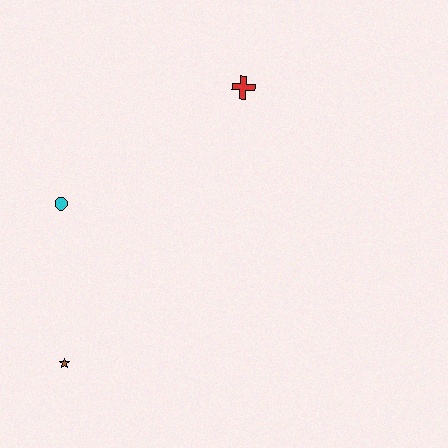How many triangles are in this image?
There are no triangles.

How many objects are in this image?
There are 3 objects.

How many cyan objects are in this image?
There is 1 cyan object.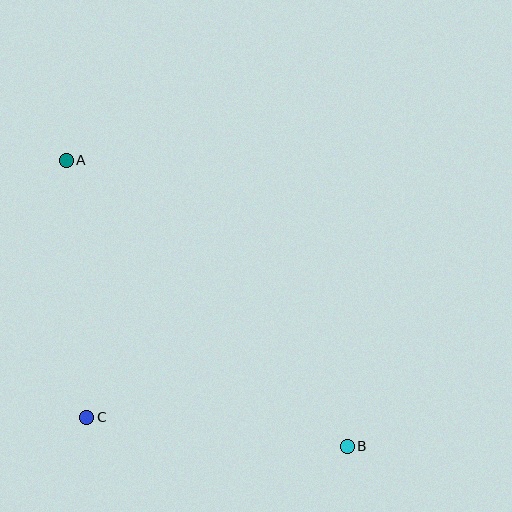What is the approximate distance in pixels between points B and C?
The distance between B and C is approximately 262 pixels.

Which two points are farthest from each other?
Points A and B are farthest from each other.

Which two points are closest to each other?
Points A and C are closest to each other.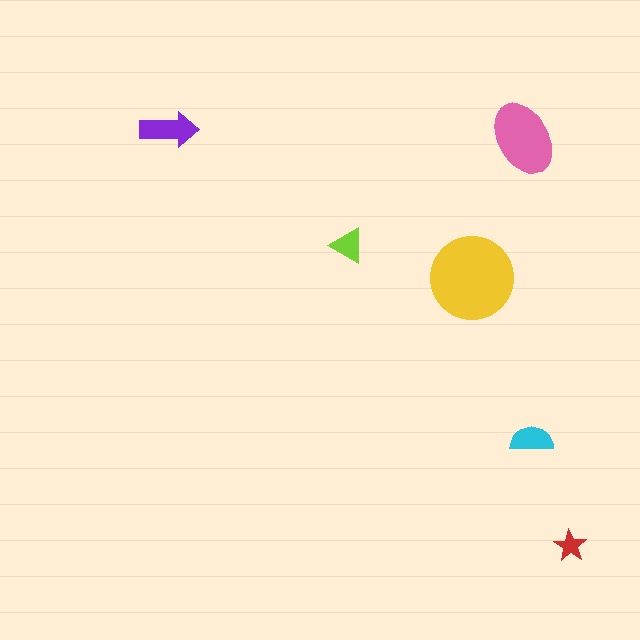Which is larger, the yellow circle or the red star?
The yellow circle.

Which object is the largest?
The yellow circle.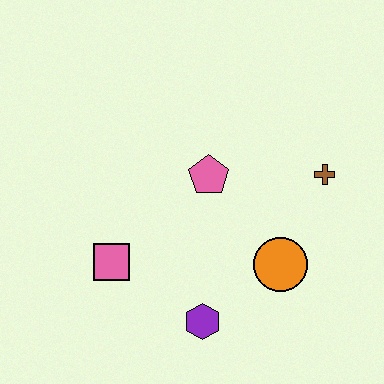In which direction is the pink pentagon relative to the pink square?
The pink pentagon is to the right of the pink square.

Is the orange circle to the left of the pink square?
No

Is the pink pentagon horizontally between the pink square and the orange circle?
Yes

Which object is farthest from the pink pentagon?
The purple hexagon is farthest from the pink pentagon.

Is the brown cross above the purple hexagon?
Yes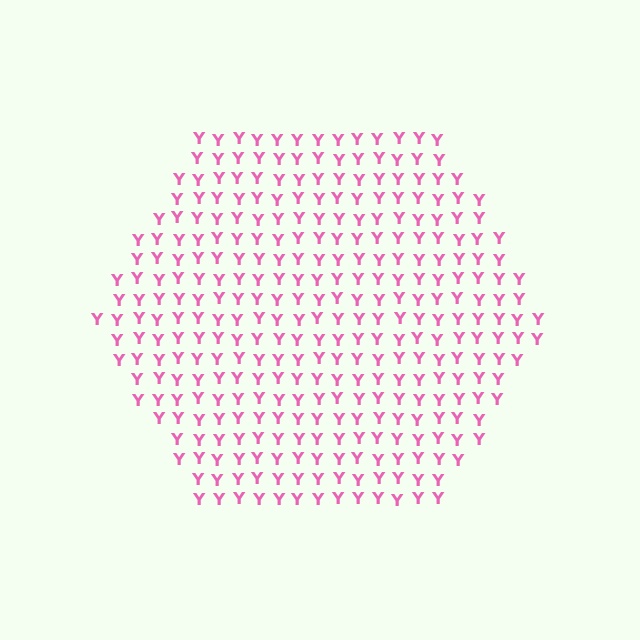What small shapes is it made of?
It is made of small letter Y's.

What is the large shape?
The large shape is a hexagon.